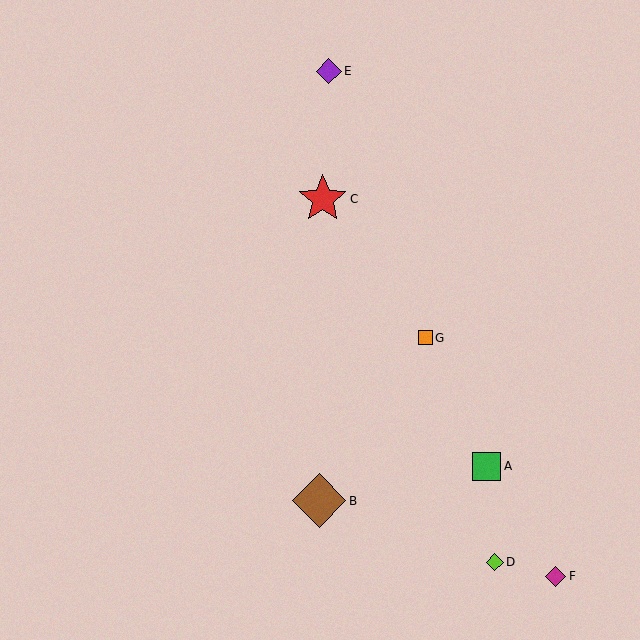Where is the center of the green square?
The center of the green square is at (487, 466).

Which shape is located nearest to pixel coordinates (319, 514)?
The brown diamond (labeled B) at (319, 501) is nearest to that location.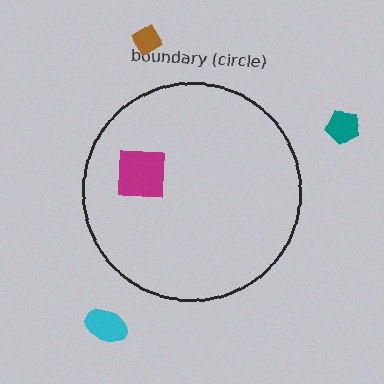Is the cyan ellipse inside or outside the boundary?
Outside.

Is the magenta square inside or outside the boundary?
Inside.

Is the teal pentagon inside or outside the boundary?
Outside.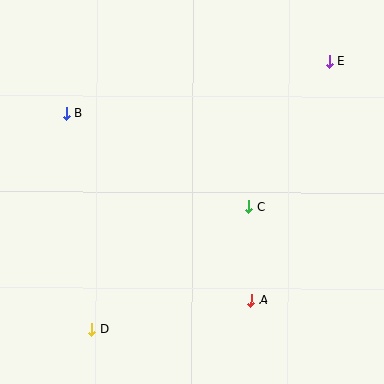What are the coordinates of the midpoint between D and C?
The midpoint between D and C is at (171, 268).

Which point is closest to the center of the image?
Point C at (249, 207) is closest to the center.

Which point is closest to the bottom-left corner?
Point D is closest to the bottom-left corner.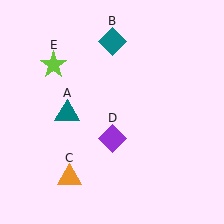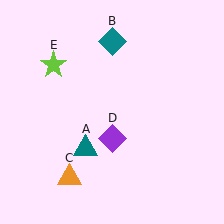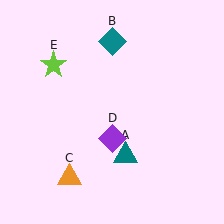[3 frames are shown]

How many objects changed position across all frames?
1 object changed position: teal triangle (object A).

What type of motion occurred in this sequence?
The teal triangle (object A) rotated counterclockwise around the center of the scene.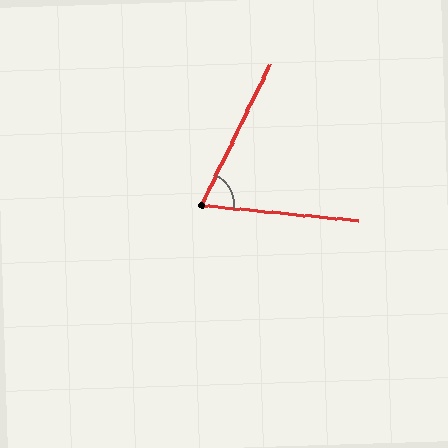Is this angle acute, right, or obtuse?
It is acute.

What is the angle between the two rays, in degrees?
Approximately 70 degrees.